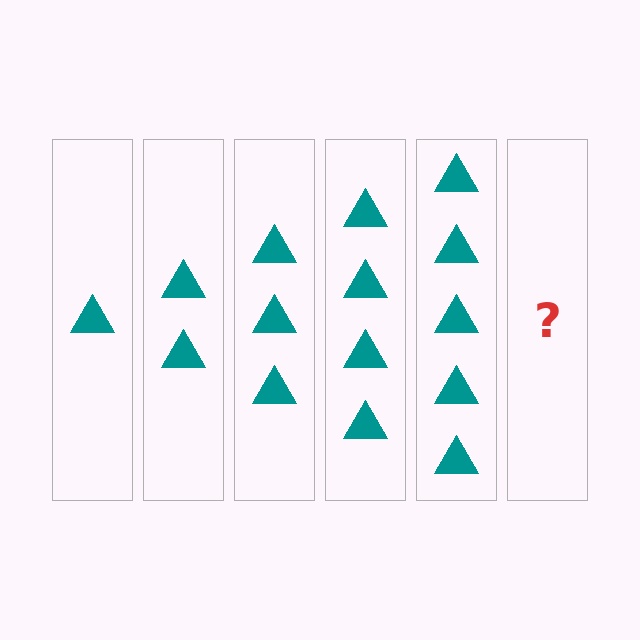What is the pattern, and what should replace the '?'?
The pattern is that each step adds one more triangle. The '?' should be 6 triangles.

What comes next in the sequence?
The next element should be 6 triangles.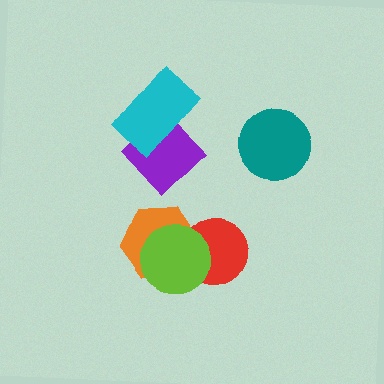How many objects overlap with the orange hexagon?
2 objects overlap with the orange hexagon.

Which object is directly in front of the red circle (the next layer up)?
The orange hexagon is directly in front of the red circle.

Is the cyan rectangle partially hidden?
No, no other shape covers it.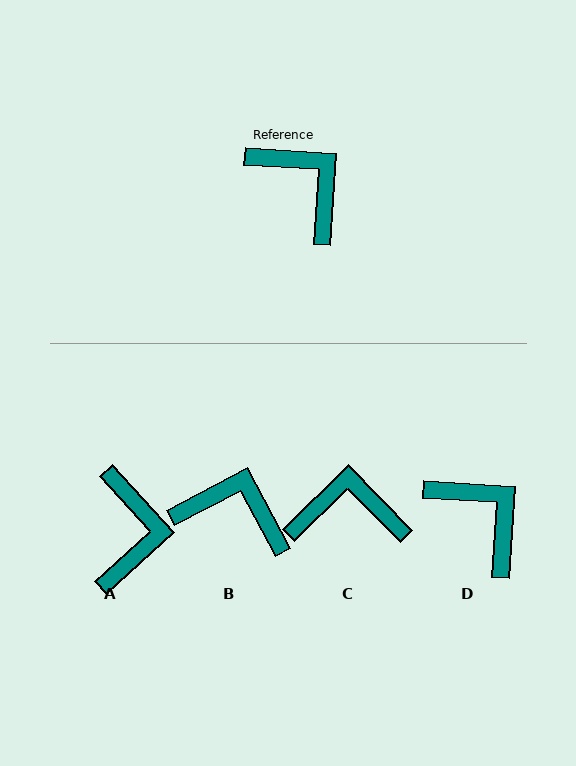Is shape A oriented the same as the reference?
No, it is off by about 44 degrees.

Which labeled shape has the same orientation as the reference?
D.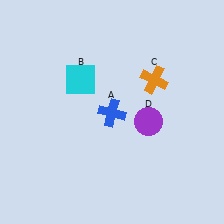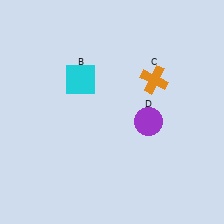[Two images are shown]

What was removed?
The blue cross (A) was removed in Image 2.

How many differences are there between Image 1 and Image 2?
There is 1 difference between the two images.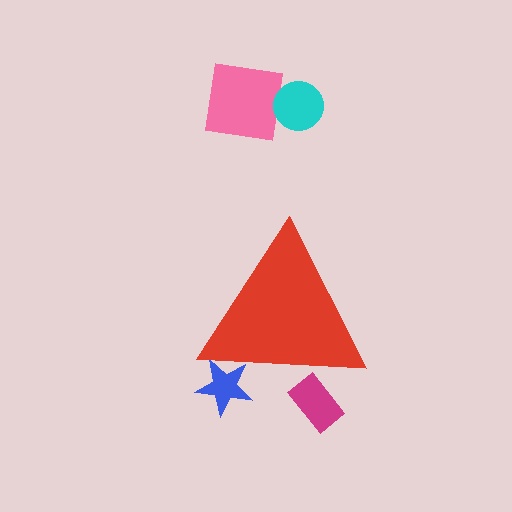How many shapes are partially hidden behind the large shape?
2 shapes are partially hidden.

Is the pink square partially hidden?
No, the pink square is fully visible.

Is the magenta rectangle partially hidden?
Yes, the magenta rectangle is partially hidden behind the red triangle.